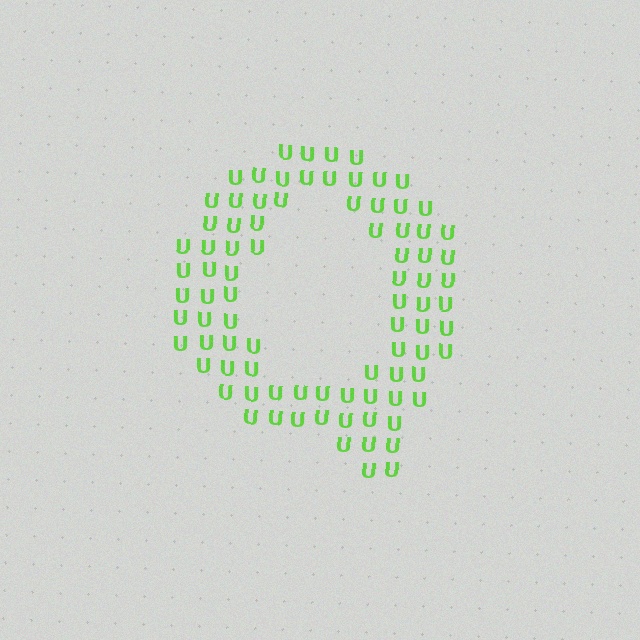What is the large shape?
The large shape is the letter Q.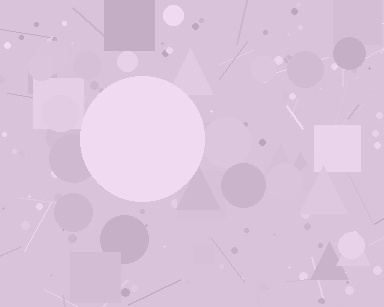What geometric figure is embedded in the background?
A circle is embedded in the background.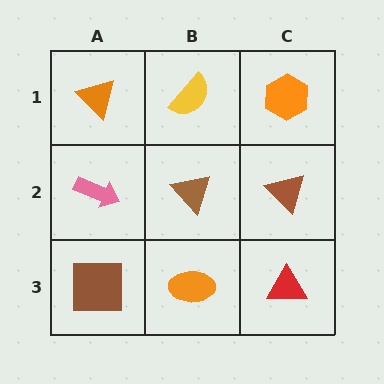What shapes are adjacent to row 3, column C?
A brown triangle (row 2, column C), an orange ellipse (row 3, column B).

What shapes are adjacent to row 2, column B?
A yellow semicircle (row 1, column B), an orange ellipse (row 3, column B), a pink arrow (row 2, column A), a brown triangle (row 2, column C).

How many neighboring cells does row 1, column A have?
2.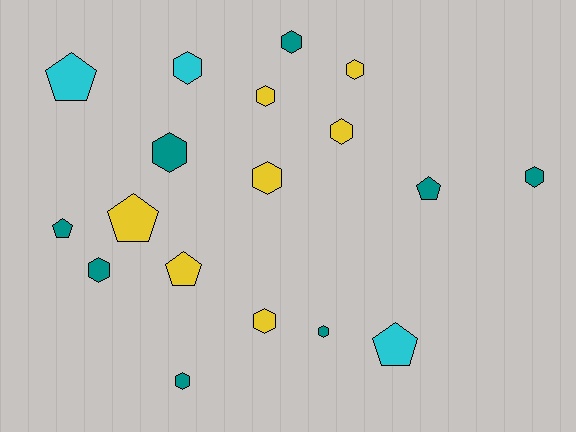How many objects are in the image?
There are 18 objects.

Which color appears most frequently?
Teal, with 8 objects.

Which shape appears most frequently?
Hexagon, with 12 objects.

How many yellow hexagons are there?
There are 5 yellow hexagons.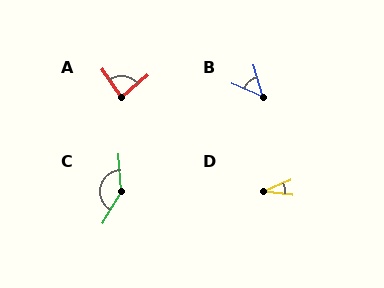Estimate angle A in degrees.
Approximately 86 degrees.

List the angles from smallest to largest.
D (29°), B (50°), A (86°), C (146°).